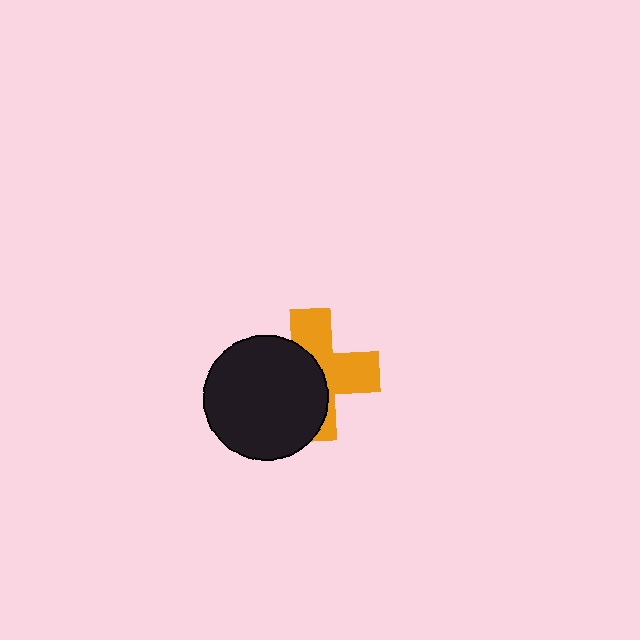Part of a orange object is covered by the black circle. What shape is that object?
It is a cross.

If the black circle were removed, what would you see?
You would see the complete orange cross.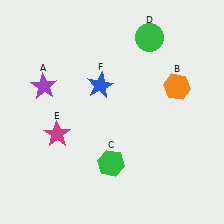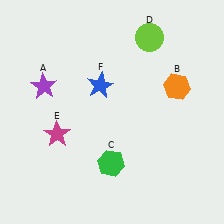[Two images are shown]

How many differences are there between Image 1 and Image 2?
There is 1 difference between the two images.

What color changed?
The circle (D) changed from green in Image 1 to lime in Image 2.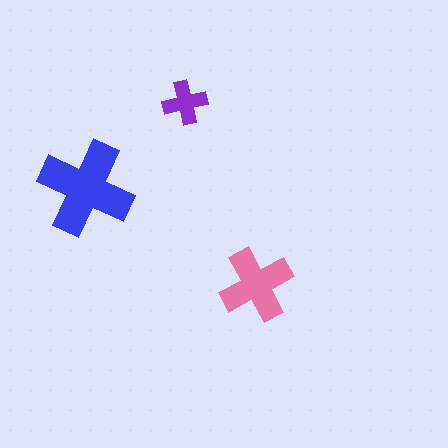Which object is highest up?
The purple cross is topmost.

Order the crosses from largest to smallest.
the blue one, the pink one, the purple one.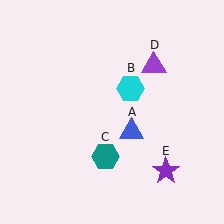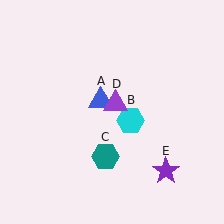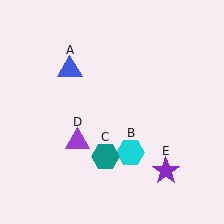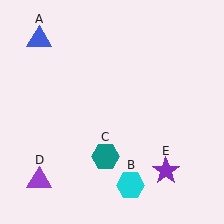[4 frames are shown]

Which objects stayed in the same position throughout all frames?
Teal hexagon (object C) and purple star (object E) remained stationary.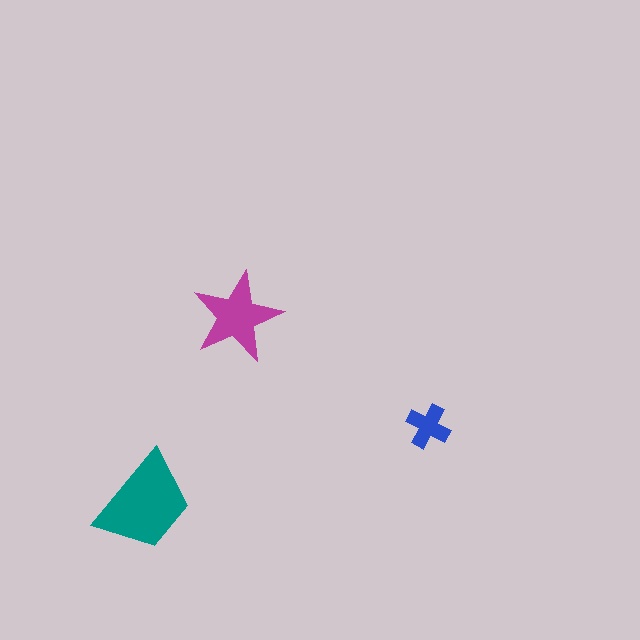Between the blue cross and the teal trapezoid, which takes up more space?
The teal trapezoid.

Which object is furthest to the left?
The teal trapezoid is leftmost.